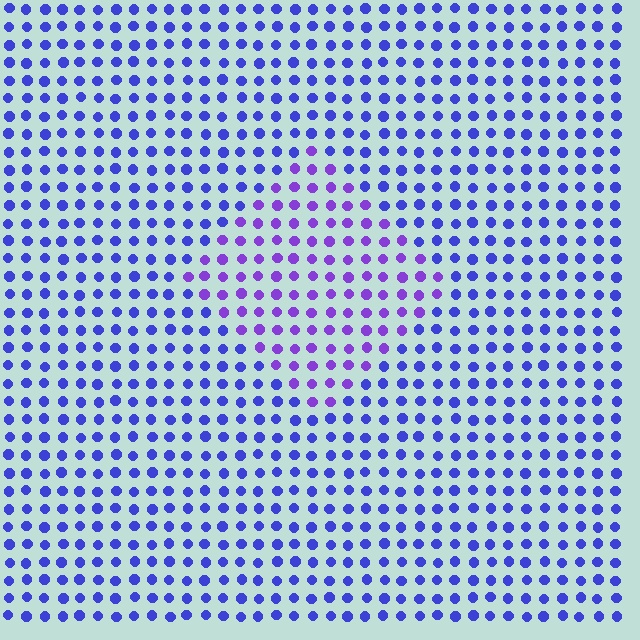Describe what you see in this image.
The image is filled with small blue elements in a uniform arrangement. A diamond-shaped region is visible where the elements are tinted to a slightly different hue, forming a subtle color boundary.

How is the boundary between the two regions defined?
The boundary is defined purely by a slight shift in hue (about 31 degrees). Spacing, size, and orientation are identical on both sides.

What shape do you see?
I see a diamond.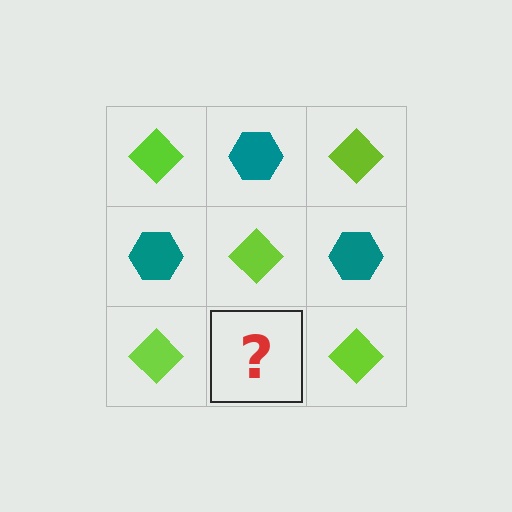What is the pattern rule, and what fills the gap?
The rule is that it alternates lime diamond and teal hexagon in a checkerboard pattern. The gap should be filled with a teal hexagon.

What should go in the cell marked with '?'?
The missing cell should contain a teal hexagon.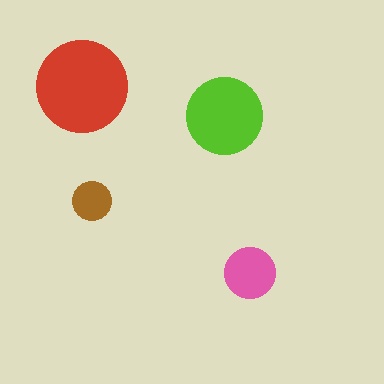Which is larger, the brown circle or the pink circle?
The pink one.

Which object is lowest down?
The pink circle is bottommost.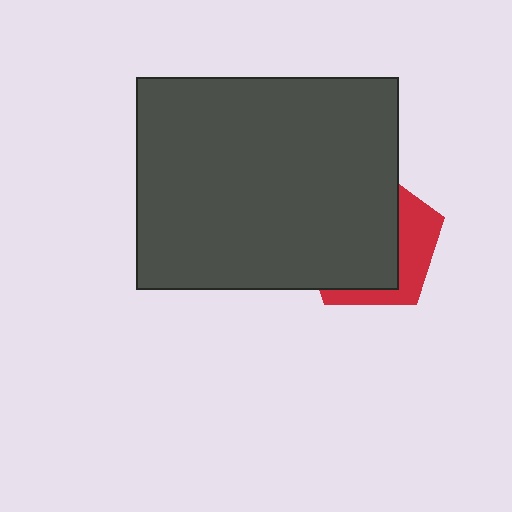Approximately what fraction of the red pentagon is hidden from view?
Roughly 68% of the red pentagon is hidden behind the dark gray rectangle.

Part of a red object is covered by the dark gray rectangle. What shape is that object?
It is a pentagon.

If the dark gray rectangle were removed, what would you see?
You would see the complete red pentagon.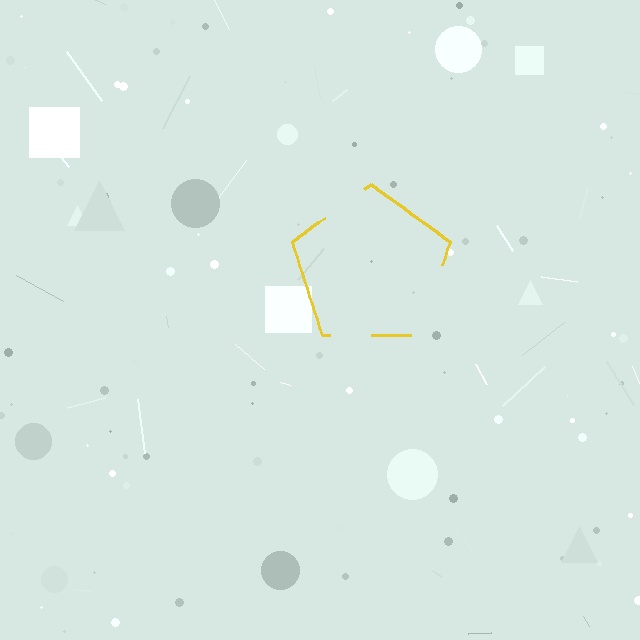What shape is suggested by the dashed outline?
The dashed outline suggests a pentagon.